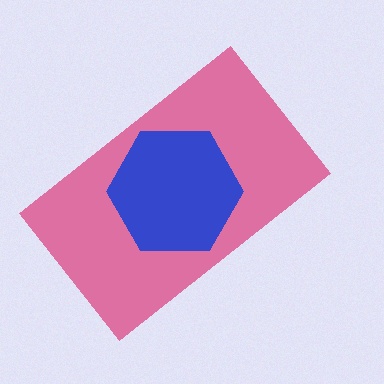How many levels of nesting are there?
2.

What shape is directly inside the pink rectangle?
The blue hexagon.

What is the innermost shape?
The blue hexagon.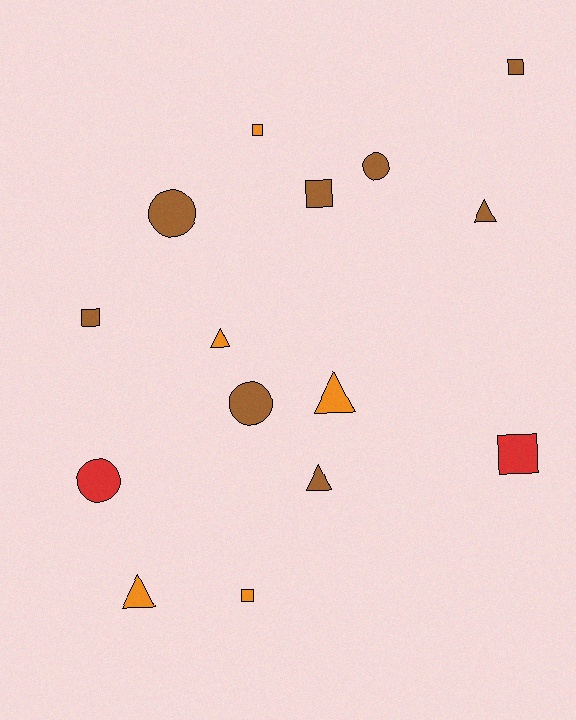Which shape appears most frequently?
Square, with 6 objects.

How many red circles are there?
There is 1 red circle.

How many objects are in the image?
There are 15 objects.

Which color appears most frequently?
Brown, with 8 objects.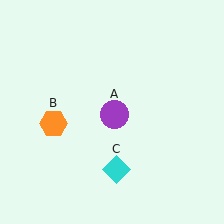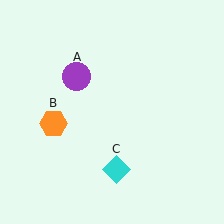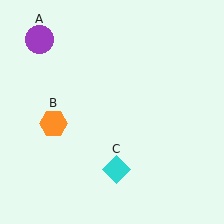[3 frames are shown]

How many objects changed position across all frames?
1 object changed position: purple circle (object A).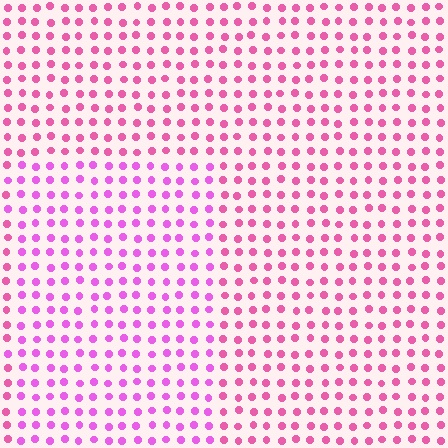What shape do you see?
I see a rectangle.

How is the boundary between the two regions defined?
The boundary is defined purely by a slight shift in hue (about 27 degrees). Spacing, size, and orientation are identical on both sides.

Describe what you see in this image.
The image is filled with small pink elements in a uniform arrangement. A rectangle-shaped region is visible where the elements are tinted to a slightly different hue, forming a subtle color boundary.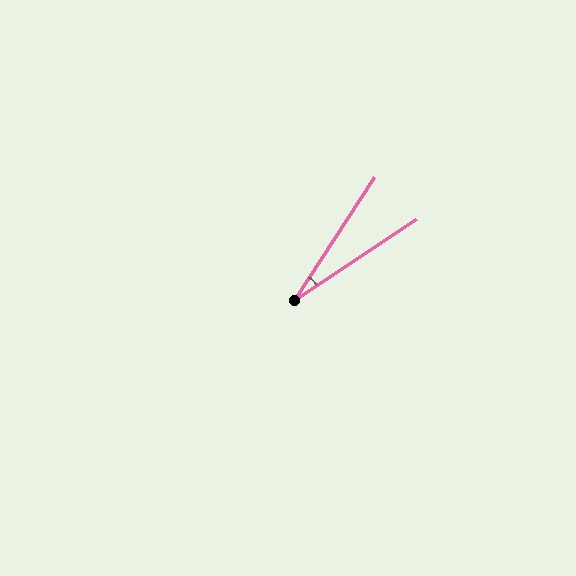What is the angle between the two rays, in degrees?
Approximately 23 degrees.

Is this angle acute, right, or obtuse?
It is acute.